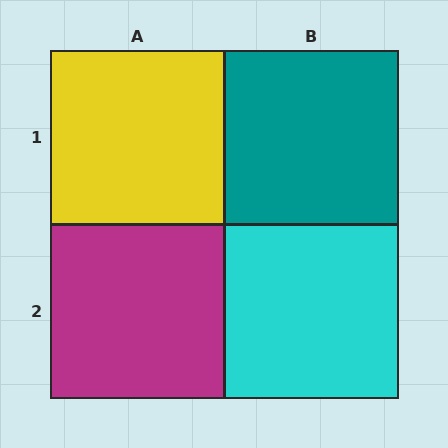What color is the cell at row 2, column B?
Cyan.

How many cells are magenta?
1 cell is magenta.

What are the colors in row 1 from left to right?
Yellow, teal.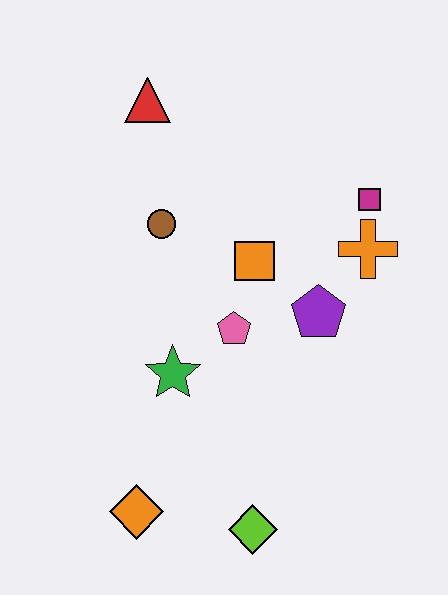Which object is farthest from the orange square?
The orange diamond is farthest from the orange square.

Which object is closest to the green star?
The pink pentagon is closest to the green star.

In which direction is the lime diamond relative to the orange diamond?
The lime diamond is to the right of the orange diamond.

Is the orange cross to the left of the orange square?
No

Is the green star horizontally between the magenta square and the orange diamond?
Yes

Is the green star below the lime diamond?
No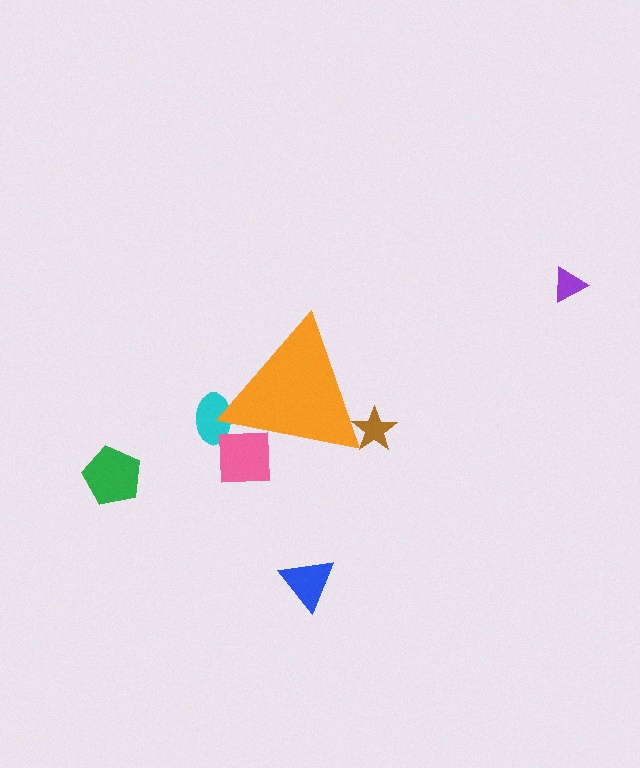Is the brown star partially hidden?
Yes, the brown star is partially hidden behind the orange triangle.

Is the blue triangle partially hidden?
No, the blue triangle is fully visible.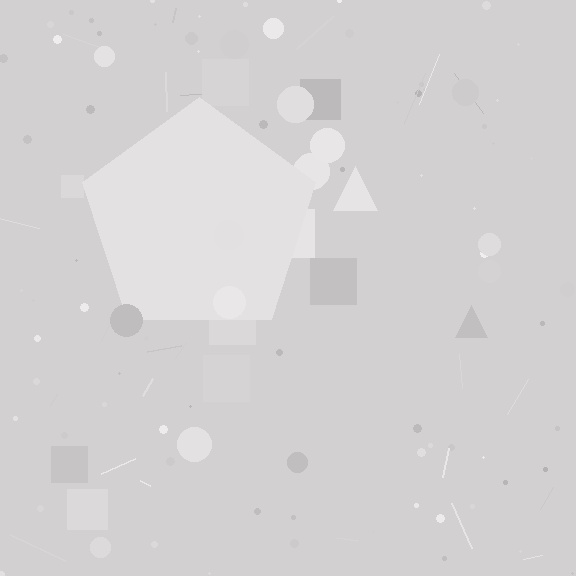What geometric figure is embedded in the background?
A pentagon is embedded in the background.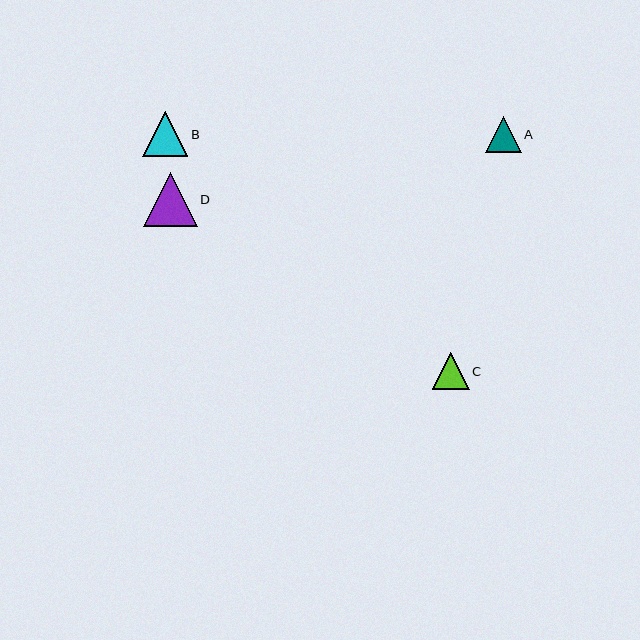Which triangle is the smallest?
Triangle A is the smallest with a size of approximately 35 pixels.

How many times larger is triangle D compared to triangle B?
Triangle D is approximately 1.2 times the size of triangle B.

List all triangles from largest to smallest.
From largest to smallest: D, B, C, A.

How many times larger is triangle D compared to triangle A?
Triangle D is approximately 1.5 times the size of triangle A.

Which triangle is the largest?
Triangle D is the largest with a size of approximately 54 pixels.